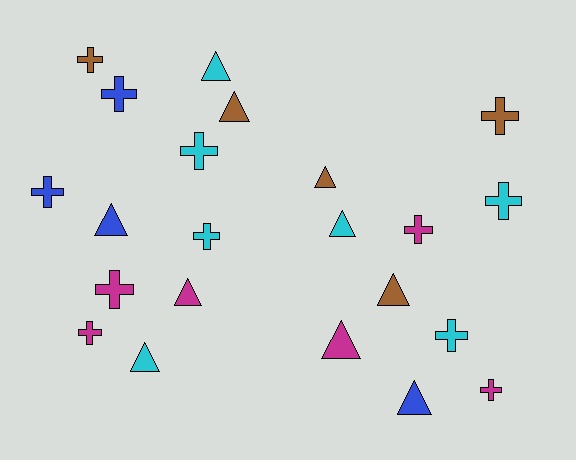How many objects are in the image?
There are 22 objects.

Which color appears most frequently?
Cyan, with 7 objects.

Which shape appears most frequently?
Cross, with 12 objects.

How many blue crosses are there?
There are 2 blue crosses.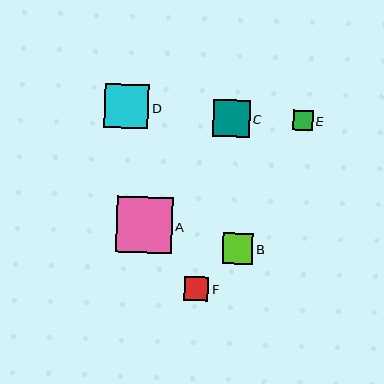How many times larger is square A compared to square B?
Square A is approximately 1.9 times the size of square B.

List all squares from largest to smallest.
From largest to smallest: A, D, C, B, F, E.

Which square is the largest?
Square A is the largest with a size of approximately 56 pixels.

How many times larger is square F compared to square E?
Square F is approximately 1.2 times the size of square E.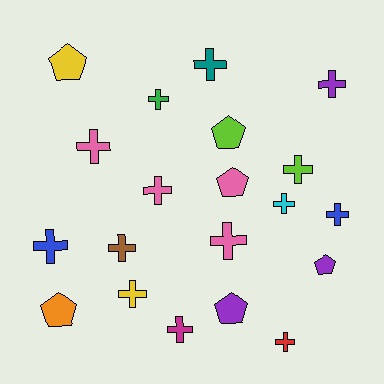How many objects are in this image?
There are 20 objects.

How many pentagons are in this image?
There are 6 pentagons.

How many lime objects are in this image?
There are 2 lime objects.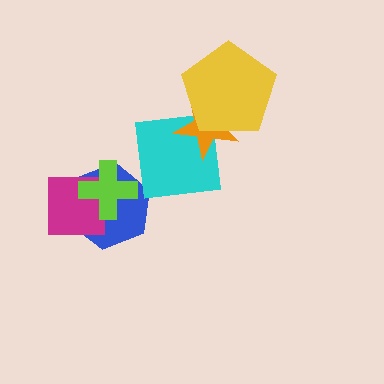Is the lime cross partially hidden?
No, no other shape covers it.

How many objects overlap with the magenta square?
2 objects overlap with the magenta square.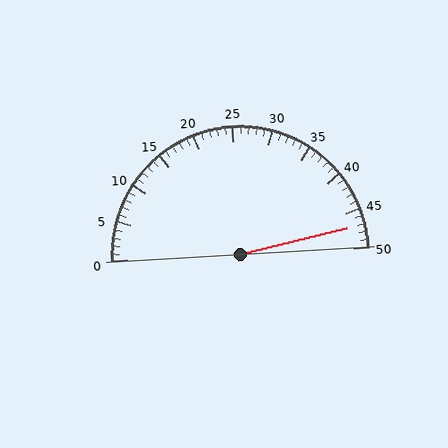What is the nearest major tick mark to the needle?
The nearest major tick mark is 45.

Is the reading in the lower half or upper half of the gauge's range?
The reading is in the upper half of the range (0 to 50).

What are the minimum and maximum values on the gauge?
The gauge ranges from 0 to 50.